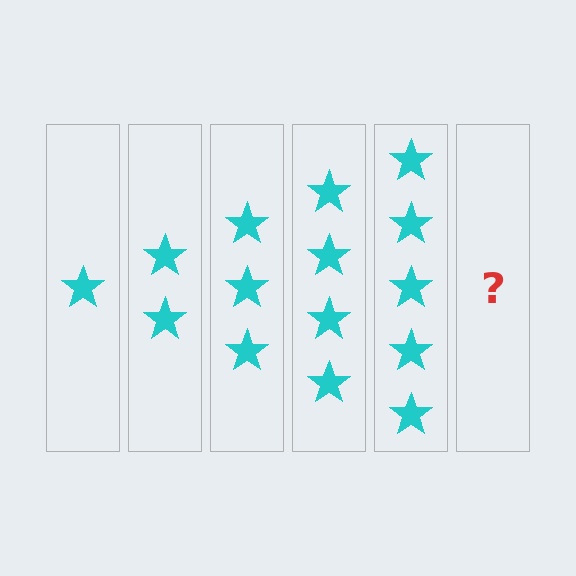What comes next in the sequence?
The next element should be 6 stars.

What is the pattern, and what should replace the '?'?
The pattern is that each step adds one more star. The '?' should be 6 stars.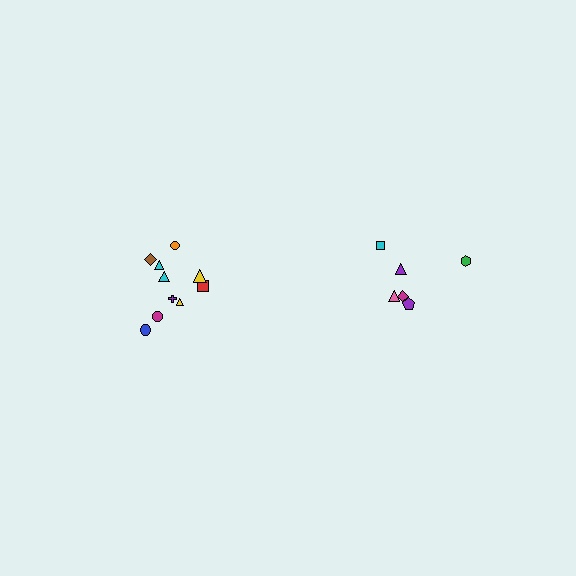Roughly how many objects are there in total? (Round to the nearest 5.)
Roughly 15 objects in total.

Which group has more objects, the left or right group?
The left group.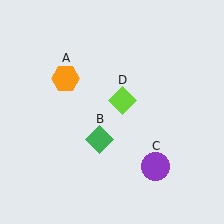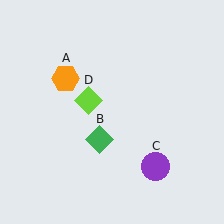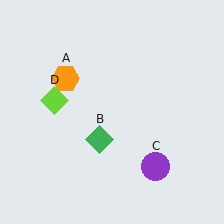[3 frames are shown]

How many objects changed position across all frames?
1 object changed position: lime diamond (object D).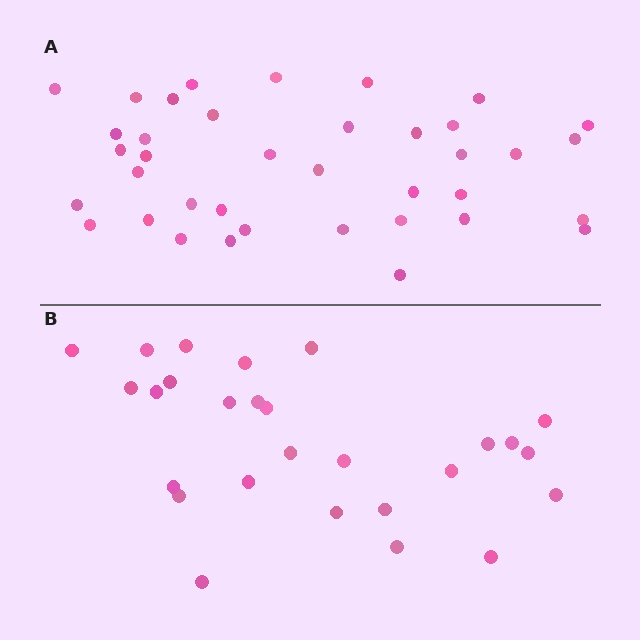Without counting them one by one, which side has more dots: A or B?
Region A (the top region) has more dots.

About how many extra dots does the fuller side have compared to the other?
Region A has roughly 12 or so more dots than region B.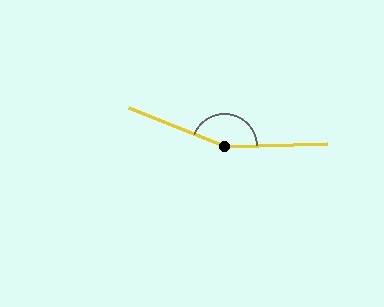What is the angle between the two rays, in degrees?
Approximately 157 degrees.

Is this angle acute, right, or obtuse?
It is obtuse.